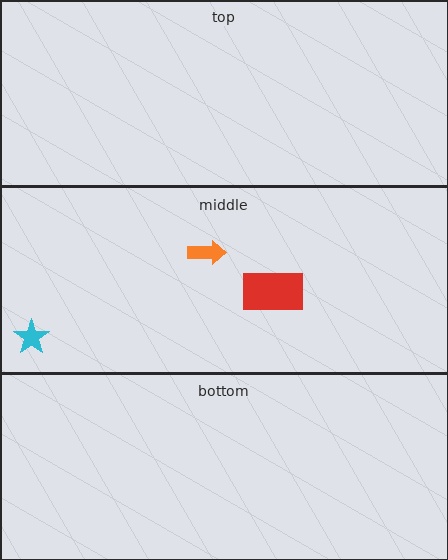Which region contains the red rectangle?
The middle region.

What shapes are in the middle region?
The red rectangle, the cyan star, the orange arrow.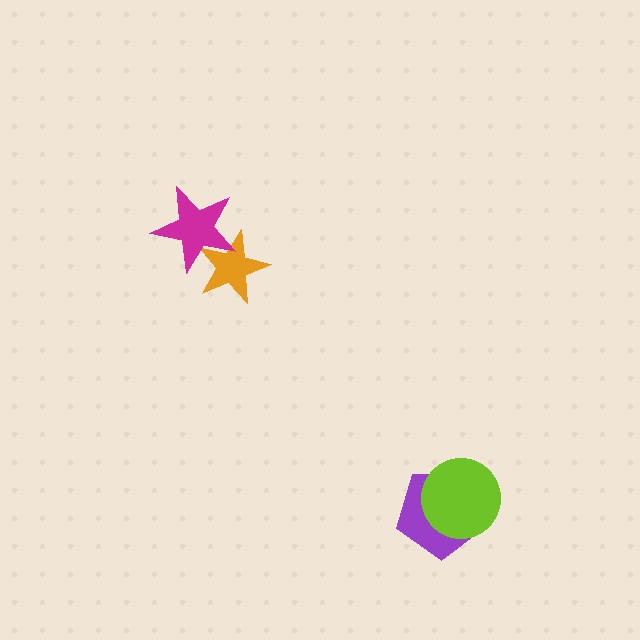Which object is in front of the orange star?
The magenta star is in front of the orange star.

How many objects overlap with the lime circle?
1 object overlaps with the lime circle.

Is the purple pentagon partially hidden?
Yes, it is partially covered by another shape.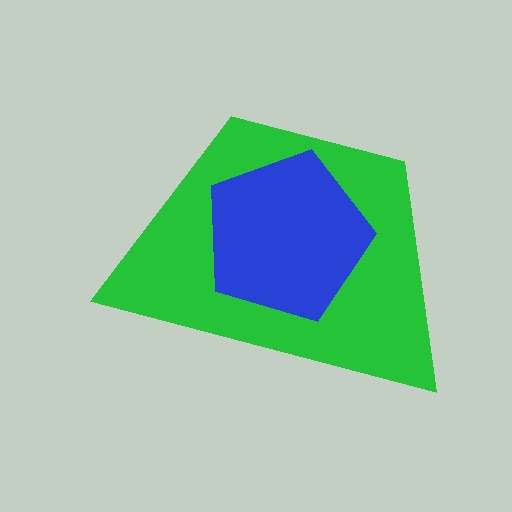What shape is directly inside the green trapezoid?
The blue pentagon.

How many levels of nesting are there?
2.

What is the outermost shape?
The green trapezoid.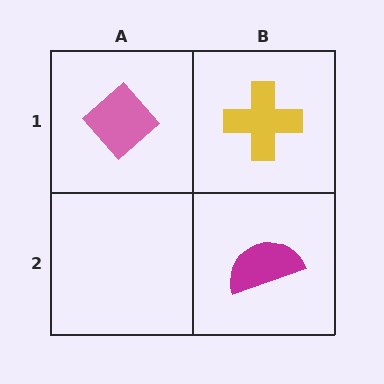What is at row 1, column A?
A pink diamond.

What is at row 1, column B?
A yellow cross.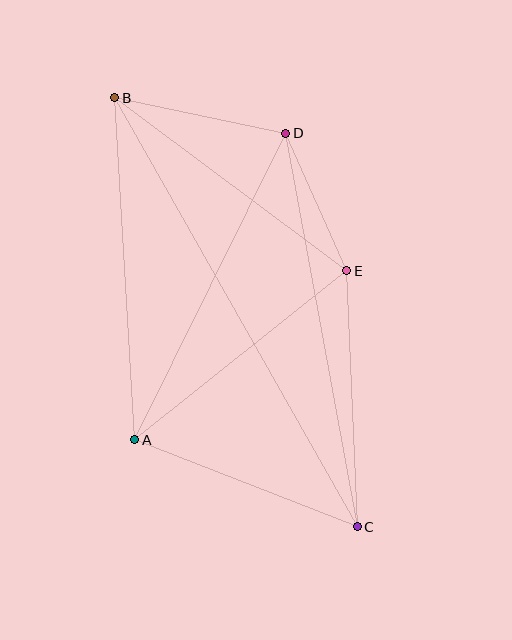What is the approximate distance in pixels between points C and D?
The distance between C and D is approximately 400 pixels.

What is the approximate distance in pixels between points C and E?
The distance between C and E is approximately 256 pixels.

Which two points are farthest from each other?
Points B and C are farthest from each other.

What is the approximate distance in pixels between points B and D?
The distance between B and D is approximately 175 pixels.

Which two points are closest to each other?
Points D and E are closest to each other.